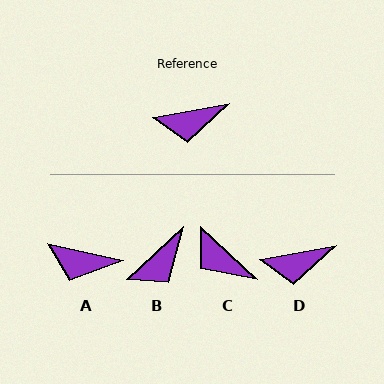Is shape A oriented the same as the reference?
No, it is off by about 23 degrees.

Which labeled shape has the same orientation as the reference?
D.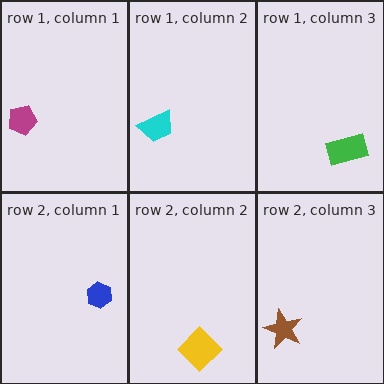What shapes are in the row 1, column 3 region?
The green rectangle.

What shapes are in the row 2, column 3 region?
The brown star.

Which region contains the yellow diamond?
The row 2, column 2 region.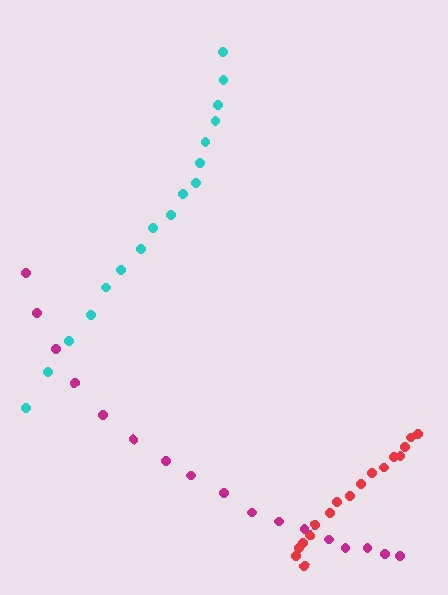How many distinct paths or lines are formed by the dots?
There are 3 distinct paths.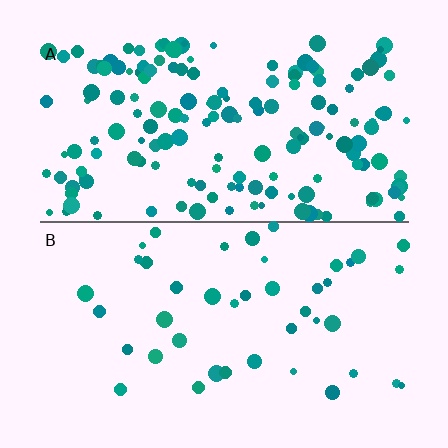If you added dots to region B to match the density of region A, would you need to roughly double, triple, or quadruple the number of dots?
Approximately quadruple.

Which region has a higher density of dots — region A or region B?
A (the top).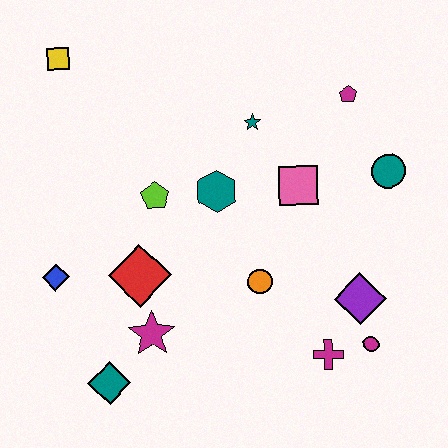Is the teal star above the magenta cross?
Yes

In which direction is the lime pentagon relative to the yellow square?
The lime pentagon is below the yellow square.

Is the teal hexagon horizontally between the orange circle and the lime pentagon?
Yes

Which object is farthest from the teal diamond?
The magenta pentagon is farthest from the teal diamond.